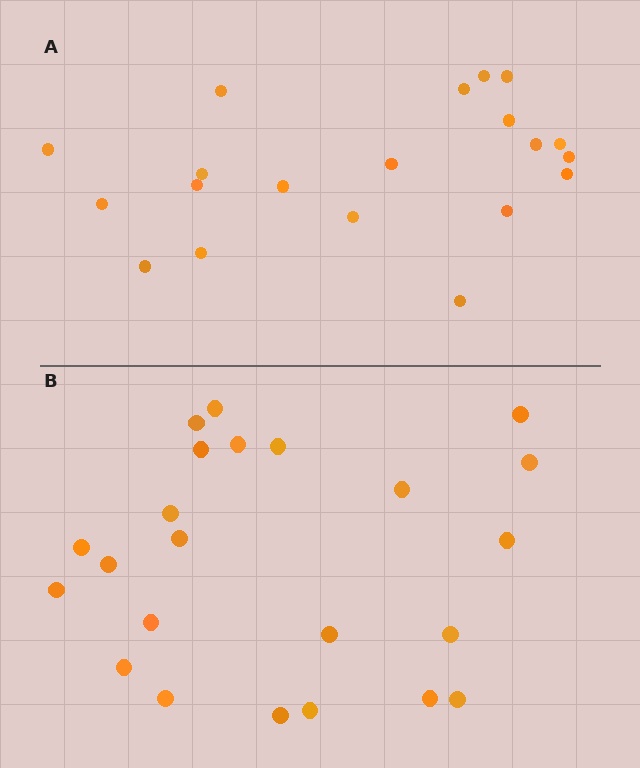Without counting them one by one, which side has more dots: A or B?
Region B (the bottom region) has more dots.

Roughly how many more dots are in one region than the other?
Region B has just a few more — roughly 2 or 3 more dots than region A.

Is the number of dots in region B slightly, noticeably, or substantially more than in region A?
Region B has only slightly more — the two regions are fairly close. The ratio is roughly 1.1 to 1.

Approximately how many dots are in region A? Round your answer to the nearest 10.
About 20 dots.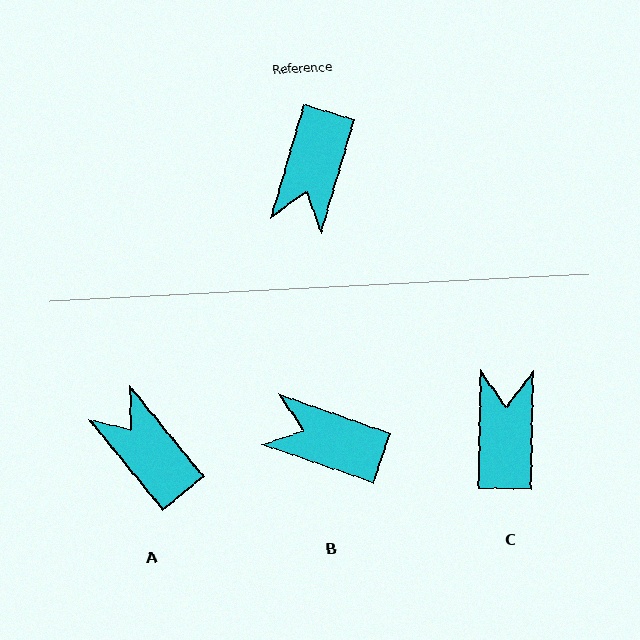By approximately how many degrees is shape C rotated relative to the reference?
Approximately 165 degrees clockwise.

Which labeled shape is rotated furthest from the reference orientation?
C, about 165 degrees away.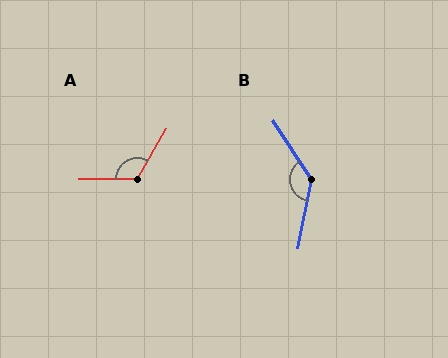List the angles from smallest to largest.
A (121°), B (136°).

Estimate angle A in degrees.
Approximately 121 degrees.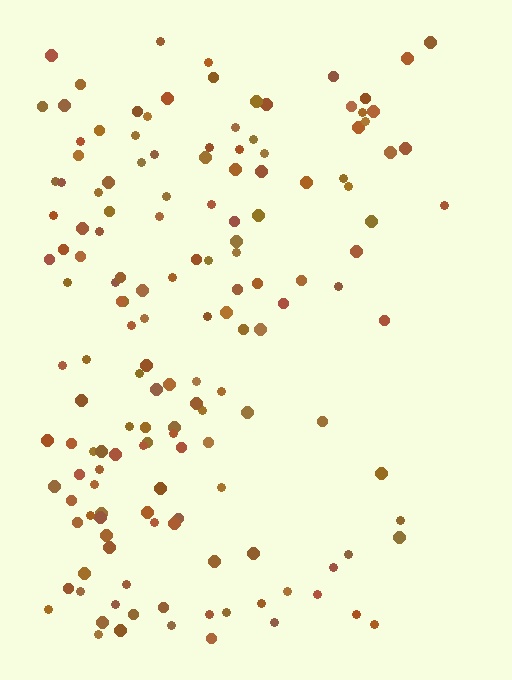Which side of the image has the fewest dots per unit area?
The right.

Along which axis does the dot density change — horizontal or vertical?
Horizontal.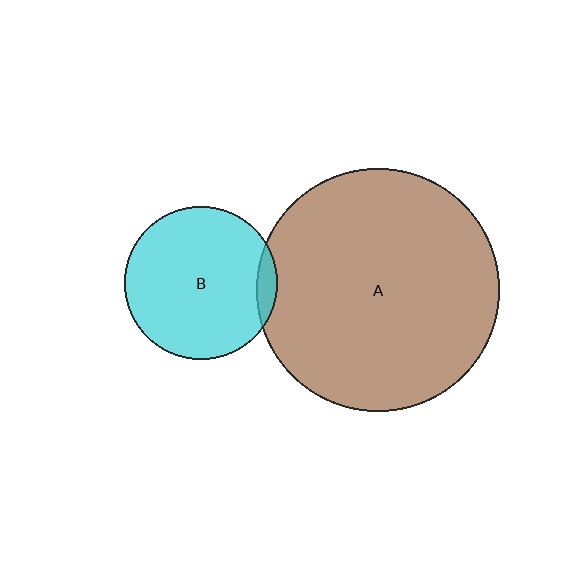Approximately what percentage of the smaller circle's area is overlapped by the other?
Approximately 5%.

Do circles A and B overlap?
Yes.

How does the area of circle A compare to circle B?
Approximately 2.5 times.